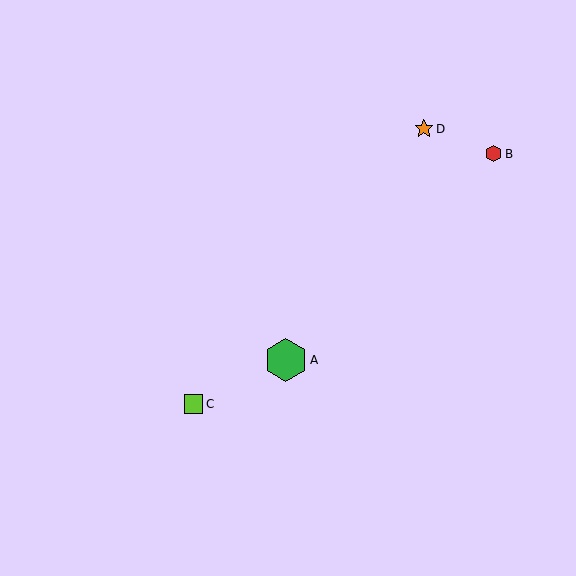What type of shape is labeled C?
Shape C is a lime square.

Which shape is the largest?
The green hexagon (labeled A) is the largest.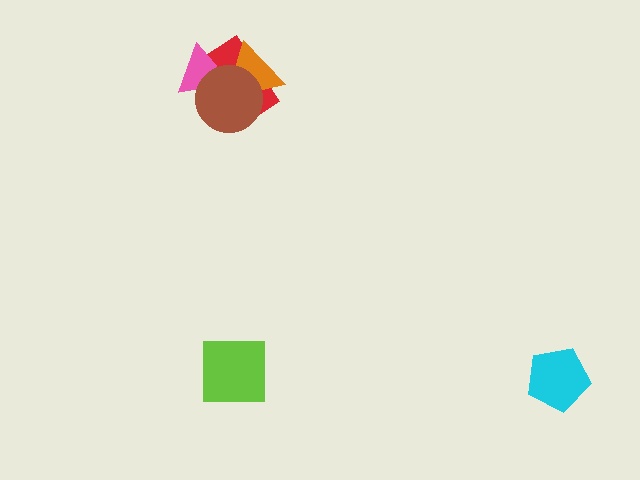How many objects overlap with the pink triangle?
3 objects overlap with the pink triangle.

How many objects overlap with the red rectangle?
3 objects overlap with the red rectangle.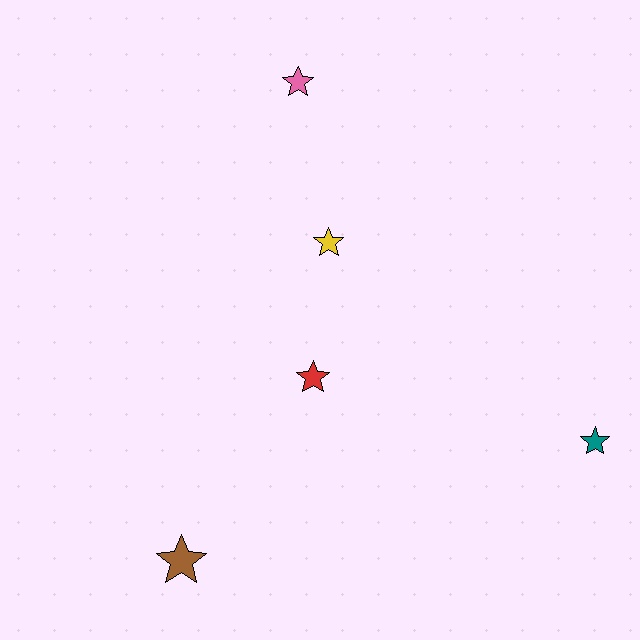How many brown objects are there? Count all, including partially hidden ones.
There is 1 brown object.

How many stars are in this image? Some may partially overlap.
There are 5 stars.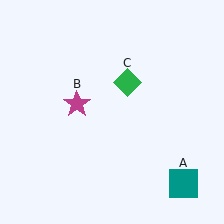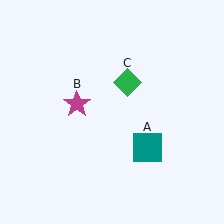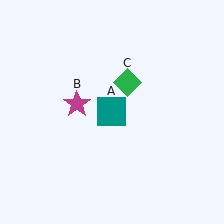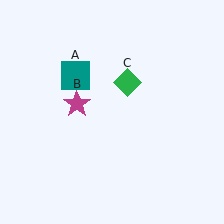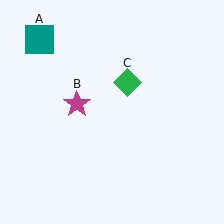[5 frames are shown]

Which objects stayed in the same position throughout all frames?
Magenta star (object B) and green diamond (object C) remained stationary.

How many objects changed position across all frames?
1 object changed position: teal square (object A).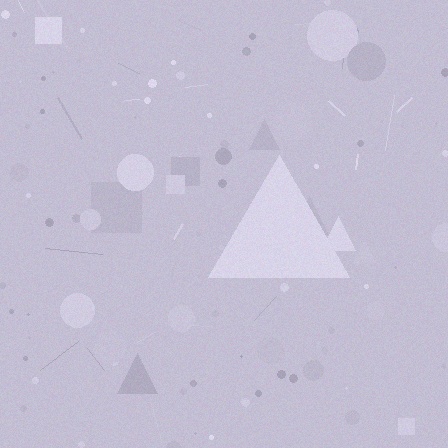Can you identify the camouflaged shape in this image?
The camouflaged shape is a triangle.